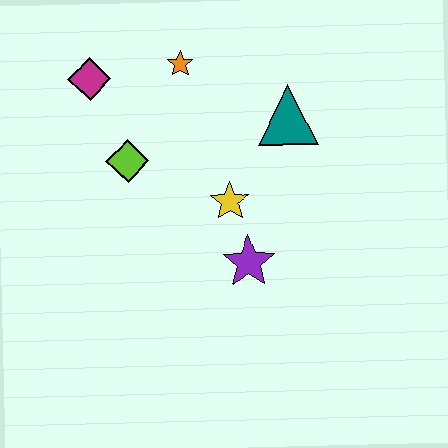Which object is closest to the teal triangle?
The yellow star is closest to the teal triangle.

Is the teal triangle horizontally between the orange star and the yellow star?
No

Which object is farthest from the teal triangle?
The magenta diamond is farthest from the teal triangle.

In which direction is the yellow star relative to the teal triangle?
The yellow star is below the teal triangle.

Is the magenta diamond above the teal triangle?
Yes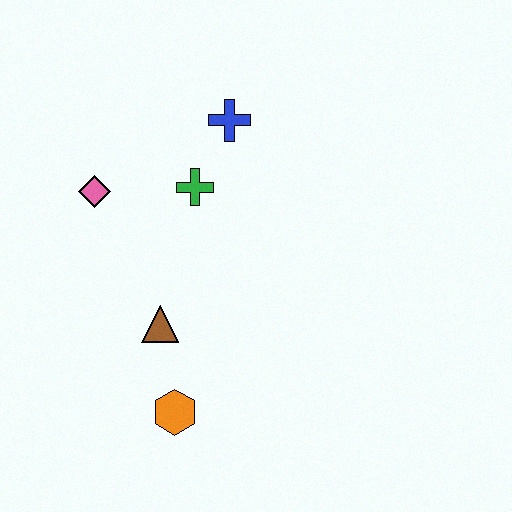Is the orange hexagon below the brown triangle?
Yes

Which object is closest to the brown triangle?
The orange hexagon is closest to the brown triangle.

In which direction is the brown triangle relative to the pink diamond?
The brown triangle is below the pink diamond.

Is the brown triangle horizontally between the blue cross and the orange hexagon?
No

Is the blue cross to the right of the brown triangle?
Yes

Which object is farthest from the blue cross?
The orange hexagon is farthest from the blue cross.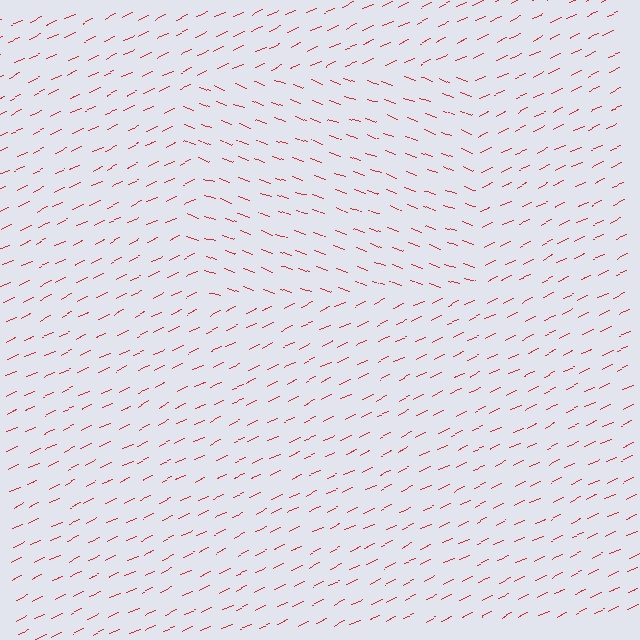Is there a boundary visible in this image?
Yes, there is a texture boundary formed by a change in line orientation.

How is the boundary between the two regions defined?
The boundary is defined purely by a change in line orientation (approximately 45 degrees difference). All lines are the same color and thickness.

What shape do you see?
I see a rectangle.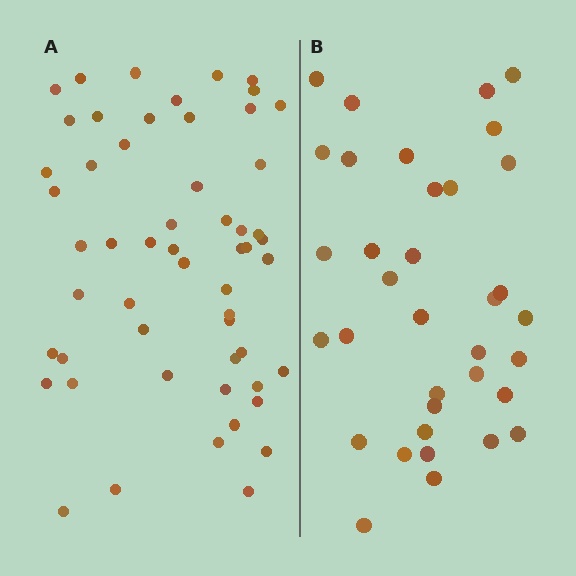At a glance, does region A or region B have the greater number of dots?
Region A (the left region) has more dots.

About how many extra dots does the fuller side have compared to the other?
Region A has approximately 20 more dots than region B.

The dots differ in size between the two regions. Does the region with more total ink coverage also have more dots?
No. Region B has more total ink coverage because its dots are larger, but region A actually contains more individual dots. Total area can be misleading — the number of items is what matters here.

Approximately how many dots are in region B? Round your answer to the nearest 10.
About 40 dots. (The exact count is 35, which rounds to 40.)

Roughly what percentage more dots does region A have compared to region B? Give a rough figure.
About 55% more.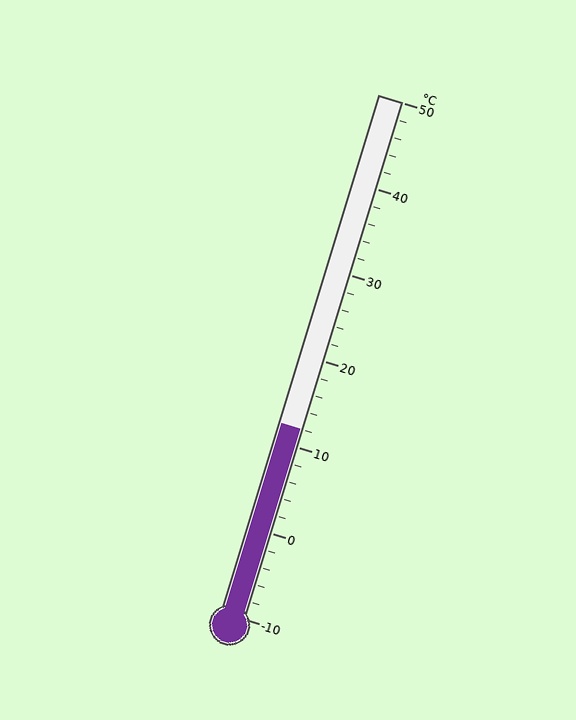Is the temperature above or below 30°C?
The temperature is below 30°C.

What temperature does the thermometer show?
The thermometer shows approximately 12°C.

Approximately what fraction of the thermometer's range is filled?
The thermometer is filled to approximately 35% of its range.